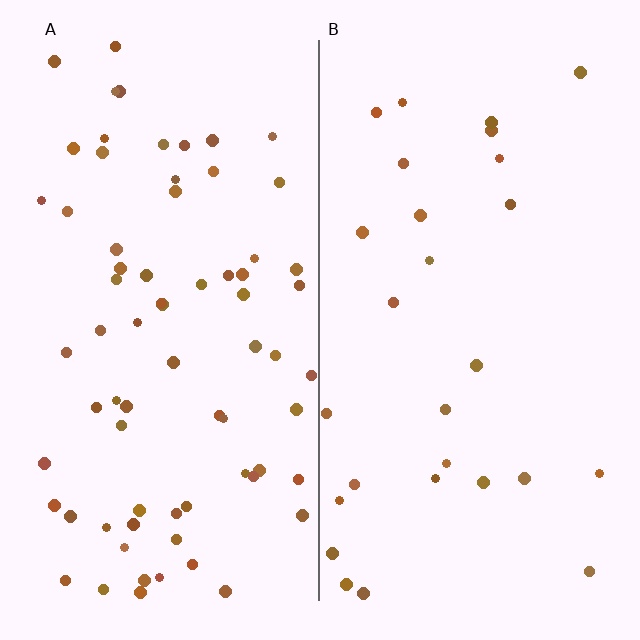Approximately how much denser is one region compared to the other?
Approximately 2.6× — region A over region B.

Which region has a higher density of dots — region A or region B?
A (the left).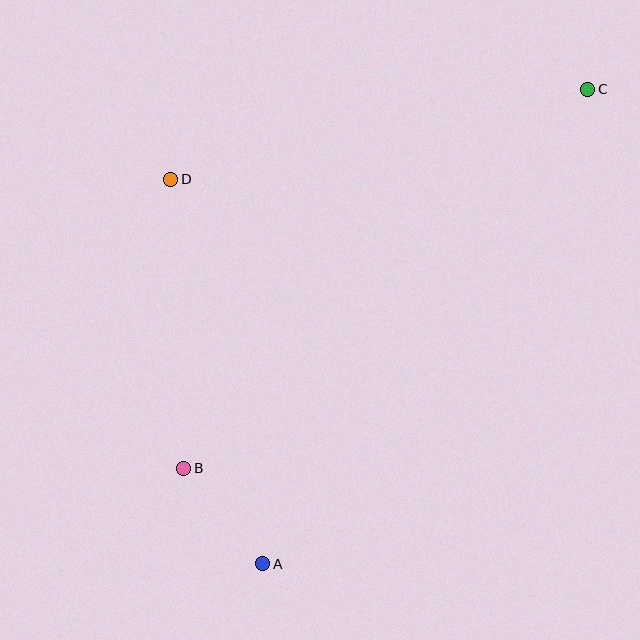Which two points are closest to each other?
Points A and B are closest to each other.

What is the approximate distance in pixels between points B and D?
The distance between B and D is approximately 289 pixels.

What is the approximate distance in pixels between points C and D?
The distance between C and D is approximately 427 pixels.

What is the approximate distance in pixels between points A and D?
The distance between A and D is approximately 395 pixels.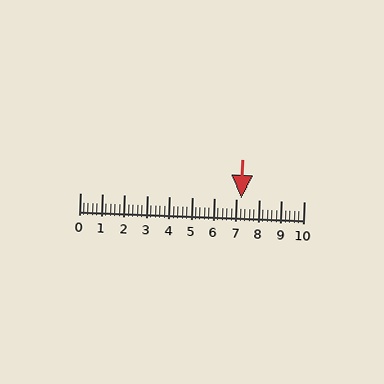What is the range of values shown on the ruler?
The ruler shows values from 0 to 10.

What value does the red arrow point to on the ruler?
The red arrow points to approximately 7.2.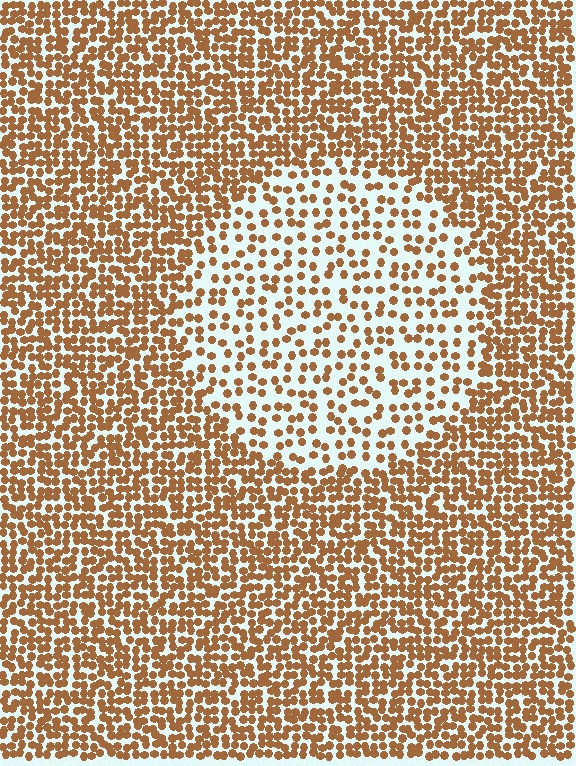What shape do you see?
I see a circle.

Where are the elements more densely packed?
The elements are more densely packed outside the circle boundary.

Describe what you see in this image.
The image contains small brown elements arranged at two different densities. A circle-shaped region is visible where the elements are less densely packed than the surrounding area.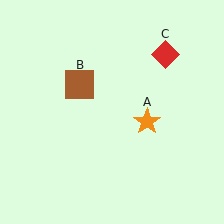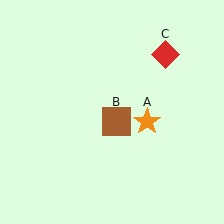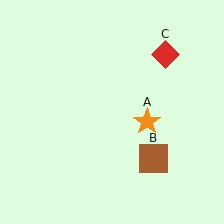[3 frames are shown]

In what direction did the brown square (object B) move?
The brown square (object B) moved down and to the right.